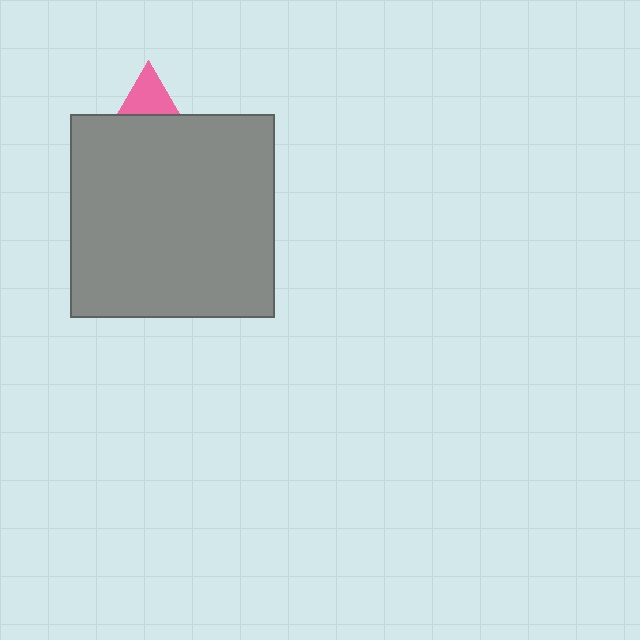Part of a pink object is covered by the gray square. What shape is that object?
It is a triangle.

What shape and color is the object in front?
The object in front is a gray square.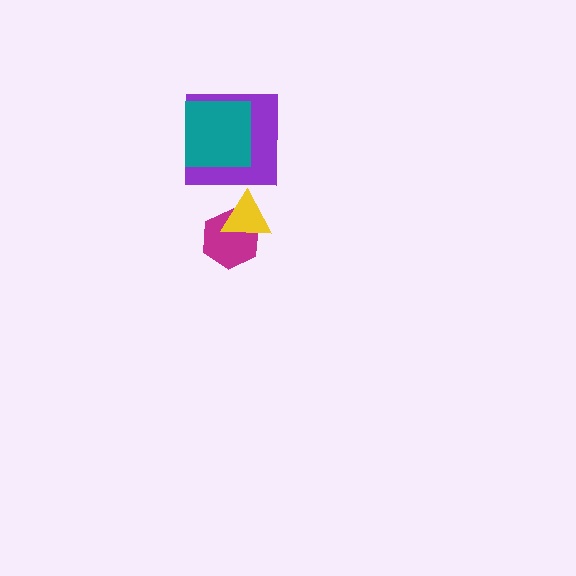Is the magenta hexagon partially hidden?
Yes, it is partially covered by another shape.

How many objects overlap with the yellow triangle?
1 object overlaps with the yellow triangle.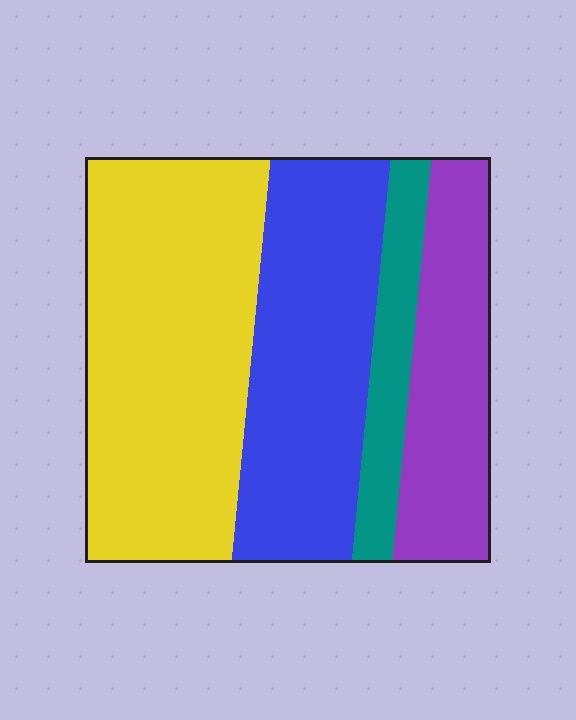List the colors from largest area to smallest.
From largest to smallest: yellow, blue, purple, teal.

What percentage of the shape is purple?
Purple covers 19% of the shape.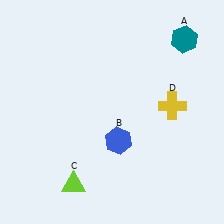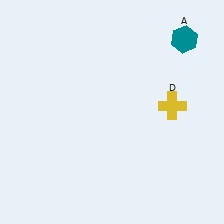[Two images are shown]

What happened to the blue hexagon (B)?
The blue hexagon (B) was removed in Image 2. It was in the bottom-right area of Image 1.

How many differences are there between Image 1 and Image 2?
There are 2 differences between the two images.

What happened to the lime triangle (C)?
The lime triangle (C) was removed in Image 2. It was in the bottom-left area of Image 1.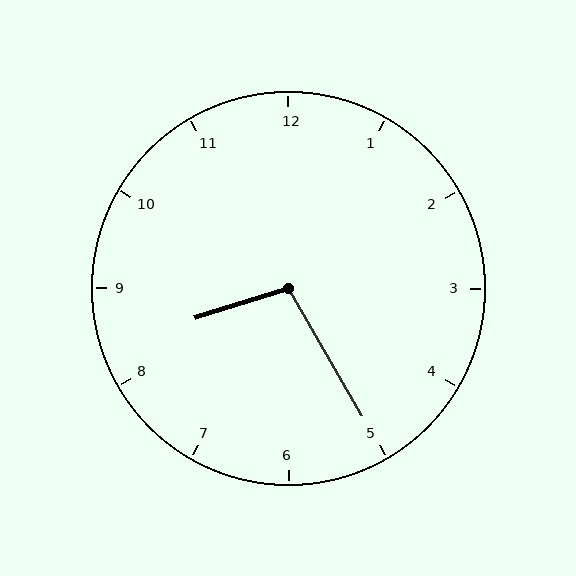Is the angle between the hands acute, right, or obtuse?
It is obtuse.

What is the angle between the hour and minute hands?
Approximately 102 degrees.